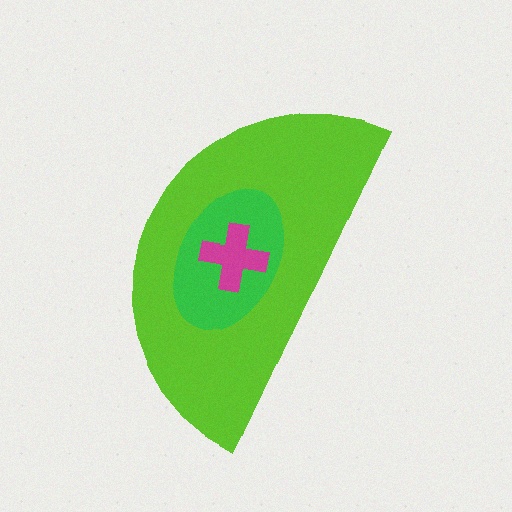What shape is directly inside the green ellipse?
The magenta cross.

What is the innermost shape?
The magenta cross.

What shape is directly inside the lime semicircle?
The green ellipse.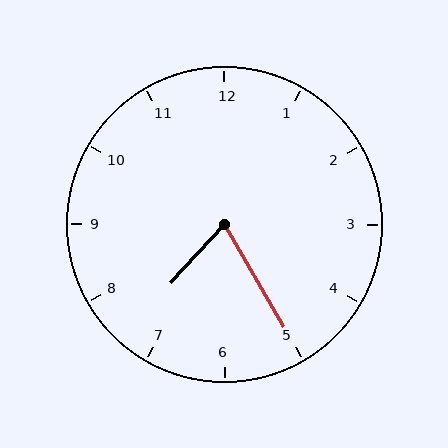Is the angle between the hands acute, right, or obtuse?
It is acute.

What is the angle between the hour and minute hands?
Approximately 72 degrees.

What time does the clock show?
7:25.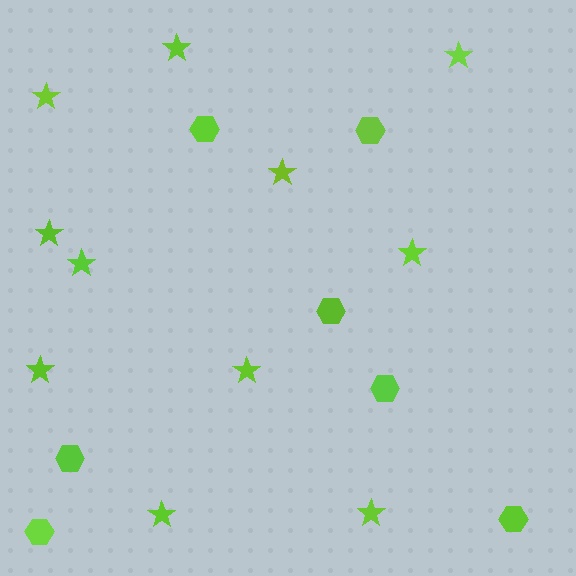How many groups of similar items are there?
There are 2 groups: one group of hexagons (7) and one group of stars (11).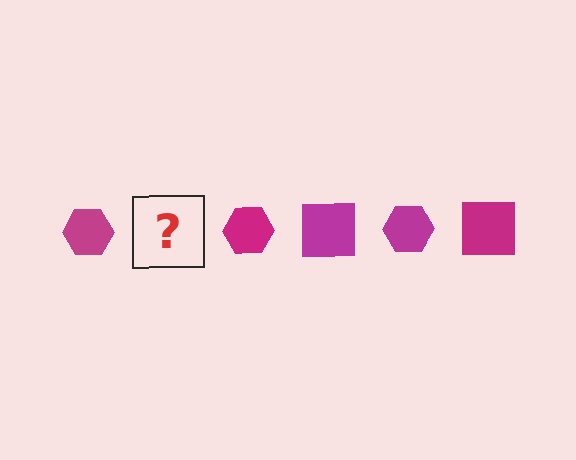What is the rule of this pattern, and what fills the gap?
The rule is that the pattern cycles through hexagon, square shapes in magenta. The gap should be filled with a magenta square.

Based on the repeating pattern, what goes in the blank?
The blank should be a magenta square.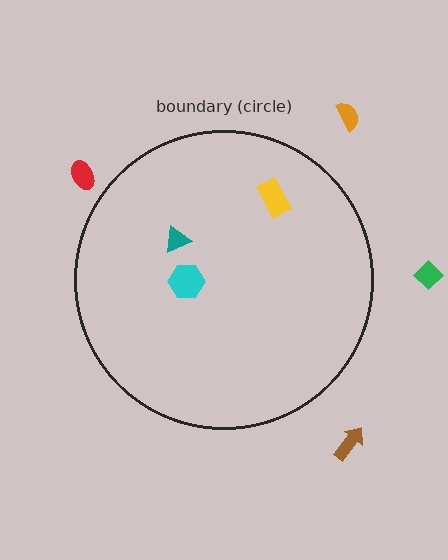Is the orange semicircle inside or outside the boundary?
Outside.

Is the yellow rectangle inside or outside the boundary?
Inside.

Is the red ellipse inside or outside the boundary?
Outside.